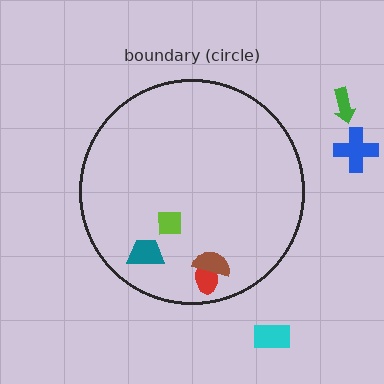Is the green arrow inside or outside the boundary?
Outside.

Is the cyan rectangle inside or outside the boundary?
Outside.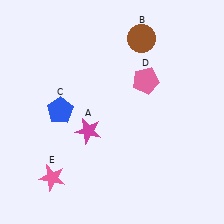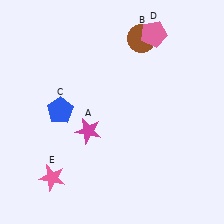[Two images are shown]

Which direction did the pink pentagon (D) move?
The pink pentagon (D) moved up.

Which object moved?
The pink pentagon (D) moved up.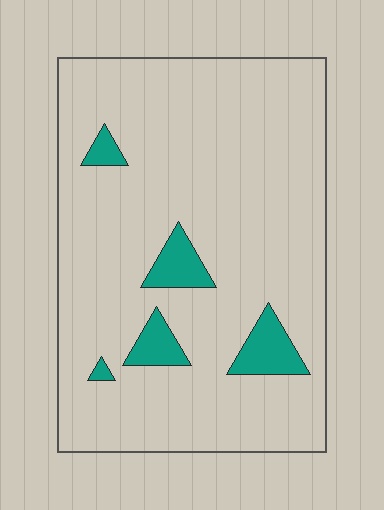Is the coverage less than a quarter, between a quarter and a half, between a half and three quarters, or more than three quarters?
Less than a quarter.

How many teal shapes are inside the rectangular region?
5.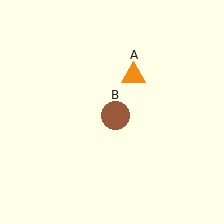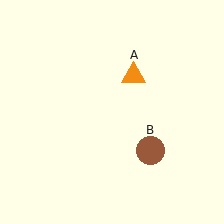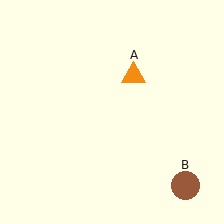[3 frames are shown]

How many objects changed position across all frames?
1 object changed position: brown circle (object B).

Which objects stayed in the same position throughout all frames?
Orange triangle (object A) remained stationary.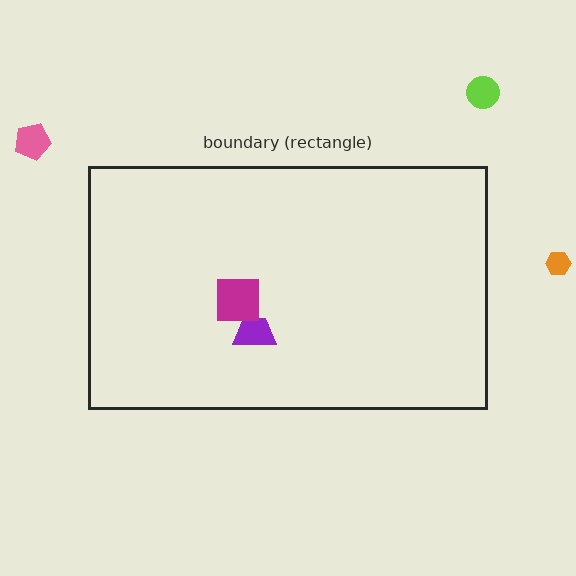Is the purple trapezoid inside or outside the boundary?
Inside.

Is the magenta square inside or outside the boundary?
Inside.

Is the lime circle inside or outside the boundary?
Outside.